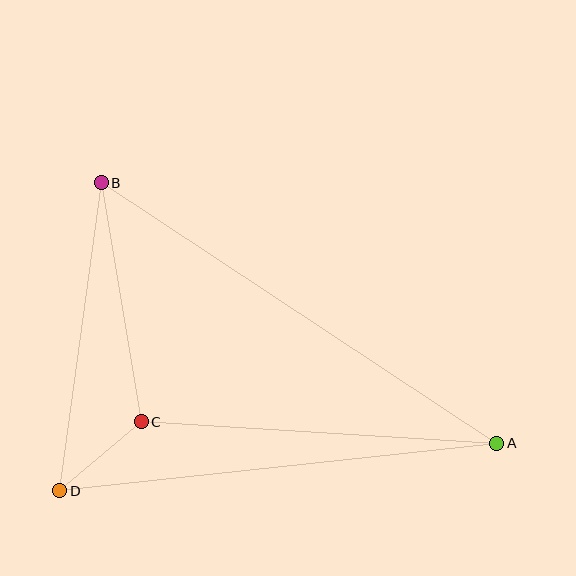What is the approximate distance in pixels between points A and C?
The distance between A and C is approximately 356 pixels.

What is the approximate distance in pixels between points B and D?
The distance between B and D is approximately 311 pixels.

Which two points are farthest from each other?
Points A and B are farthest from each other.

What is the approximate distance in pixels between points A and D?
The distance between A and D is approximately 440 pixels.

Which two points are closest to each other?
Points C and D are closest to each other.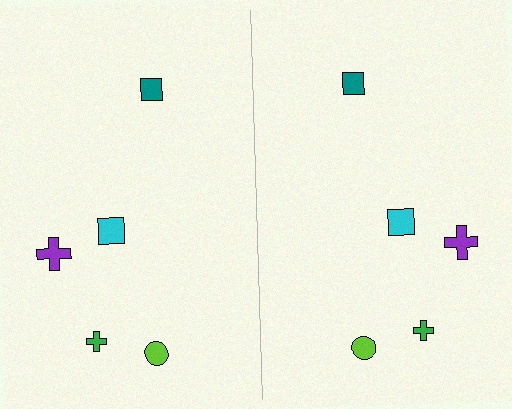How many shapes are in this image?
There are 10 shapes in this image.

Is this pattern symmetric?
Yes, this pattern has bilateral (reflection) symmetry.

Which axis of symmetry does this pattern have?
The pattern has a vertical axis of symmetry running through the center of the image.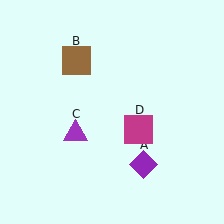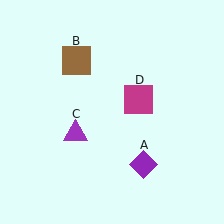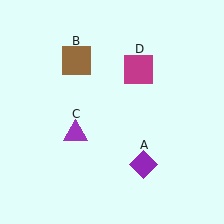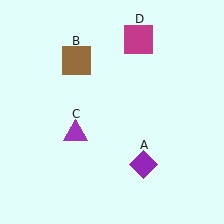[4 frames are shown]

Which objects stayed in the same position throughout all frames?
Purple diamond (object A) and brown square (object B) and purple triangle (object C) remained stationary.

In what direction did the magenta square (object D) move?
The magenta square (object D) moved up.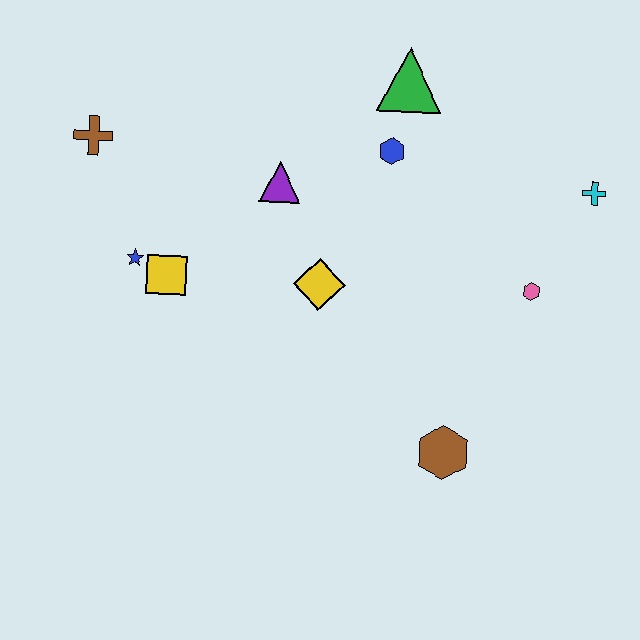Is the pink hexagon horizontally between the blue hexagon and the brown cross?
No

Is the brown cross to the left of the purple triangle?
Yes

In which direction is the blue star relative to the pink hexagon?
The blue star is to the left of the pink hexagon.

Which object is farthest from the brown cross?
The cyan cross is farthest from the brown cross.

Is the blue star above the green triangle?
No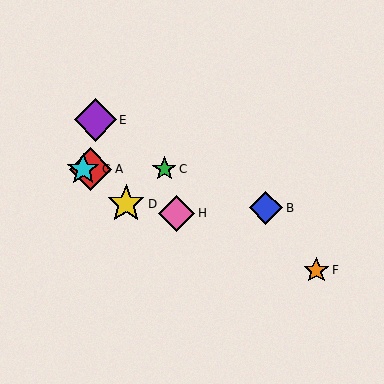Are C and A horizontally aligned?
Yes, both are at y≈169.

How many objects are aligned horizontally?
3 objects (A, C, G) are aligned horizontally.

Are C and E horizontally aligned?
No, C is at y≈169 and E is at y≈120.